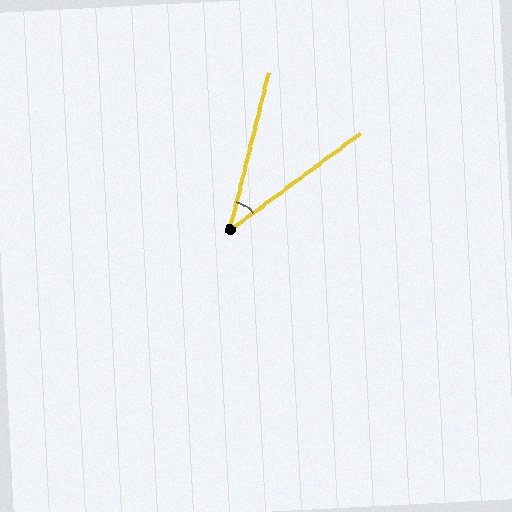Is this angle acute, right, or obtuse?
It is acute.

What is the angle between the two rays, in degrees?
Approximately 40 degrees.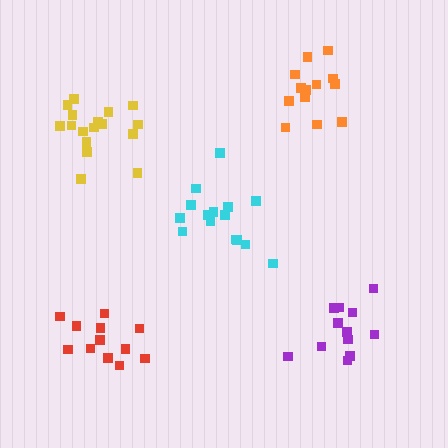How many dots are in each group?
Group 1: 15 dots, Group 2: 12 dots, Group 3: 13 dots, Group 4: 12 dots, Group 5: 17 dots (69 total).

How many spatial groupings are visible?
There are 5 spatial groupings.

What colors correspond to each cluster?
The clusters are colored: cyan, red, orange, purple, yellow.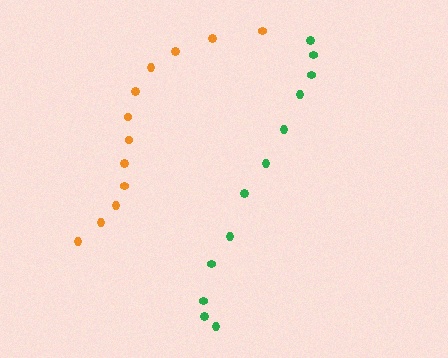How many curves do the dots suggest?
There are 2 distinct paths.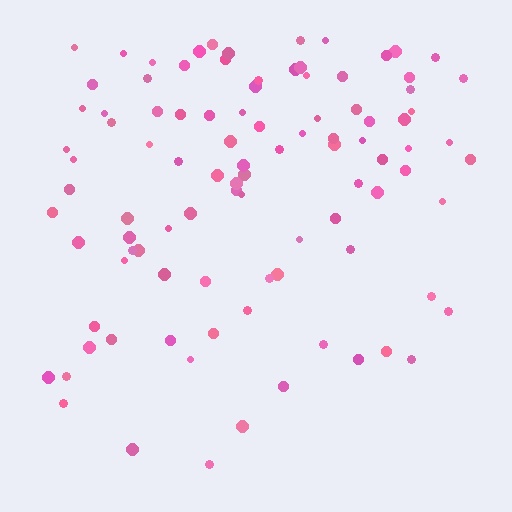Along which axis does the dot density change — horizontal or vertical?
Vertical.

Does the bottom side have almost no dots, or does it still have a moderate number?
Still a moderate number, just noticeably fewer than the top.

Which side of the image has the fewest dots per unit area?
The bottom.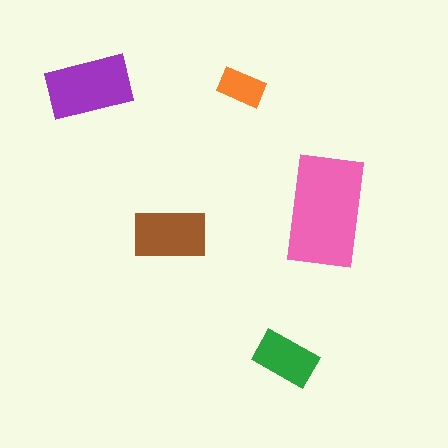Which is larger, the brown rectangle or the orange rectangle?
The brown one.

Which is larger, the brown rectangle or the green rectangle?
The brown one.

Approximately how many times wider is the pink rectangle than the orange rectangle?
About 2.5 times wider.